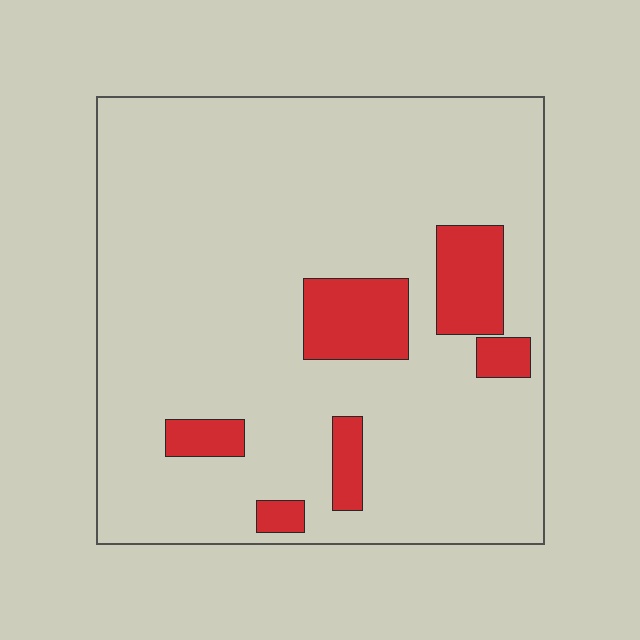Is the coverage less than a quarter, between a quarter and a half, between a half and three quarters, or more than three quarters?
Less than a quarter.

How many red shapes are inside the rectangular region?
6.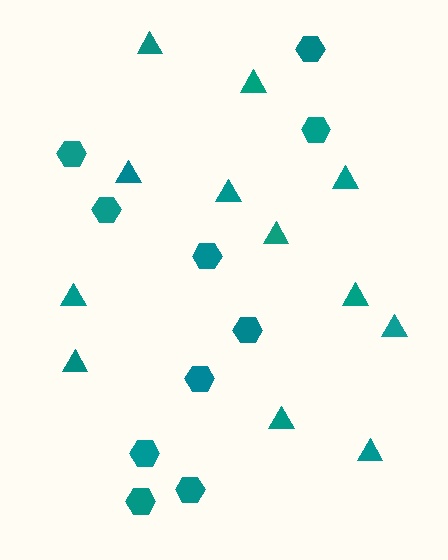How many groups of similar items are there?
There are 2 groups: one group of triangles (12) and one group of hexagons (10).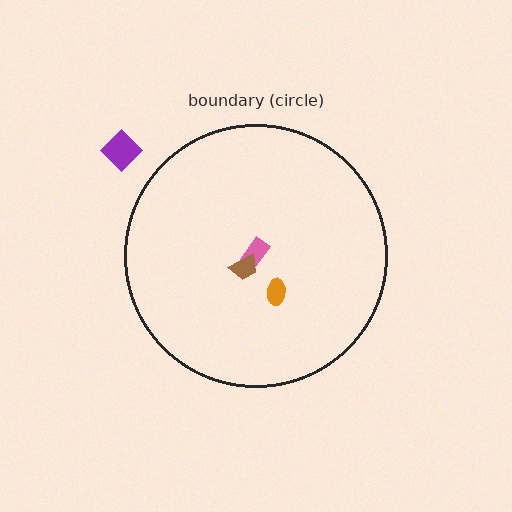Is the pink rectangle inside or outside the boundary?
Inside.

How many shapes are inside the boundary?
3 inside, 1 outside.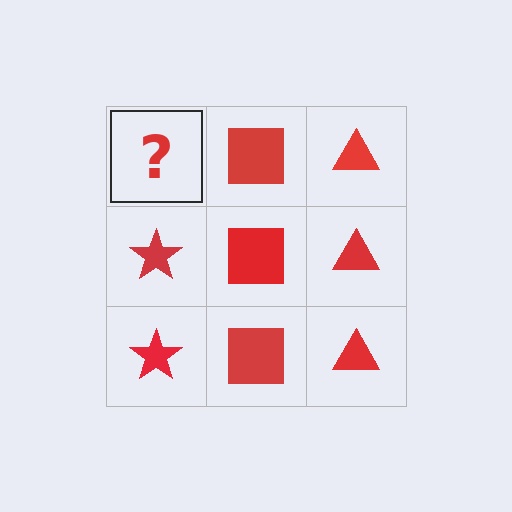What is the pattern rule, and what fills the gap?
The rule is that each column has a consistent shape. The gap should be filled with a red star.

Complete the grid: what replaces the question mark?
The question mark should be replaced with a red star.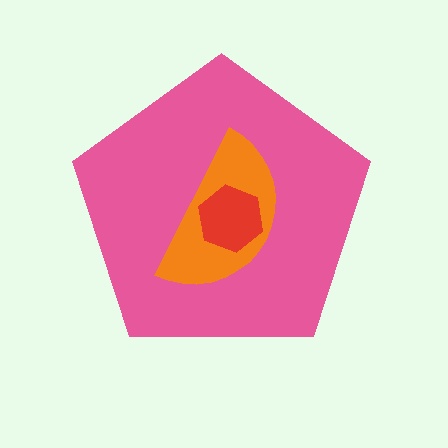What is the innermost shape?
The red hexagon.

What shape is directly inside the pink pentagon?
The orange semicircle.